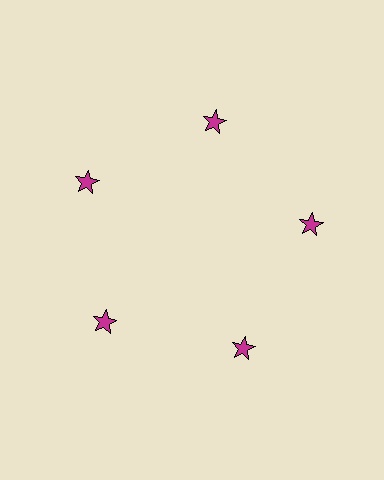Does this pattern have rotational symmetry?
Yes, this pattern has 5-fold rotational symmetry. It looks the same after rotating 72 degrees around the center.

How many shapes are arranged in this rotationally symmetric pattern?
There are 5 shapes, arranged in 5 groups of 1.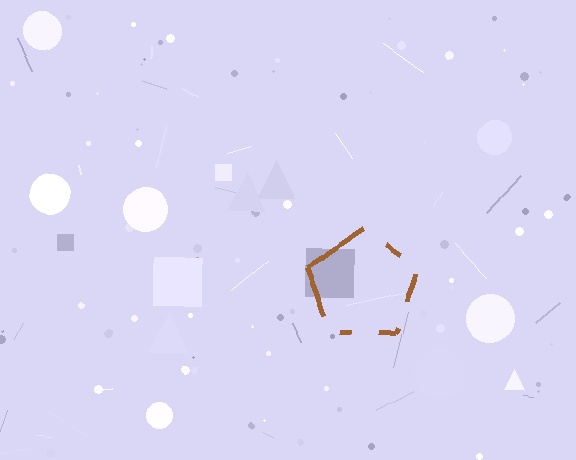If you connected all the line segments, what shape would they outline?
They would outline a pentagon.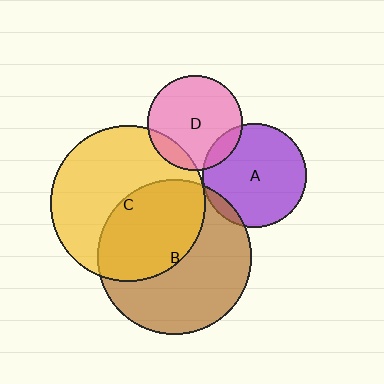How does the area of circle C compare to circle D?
Approximately 2.7 times.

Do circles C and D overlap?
Yes.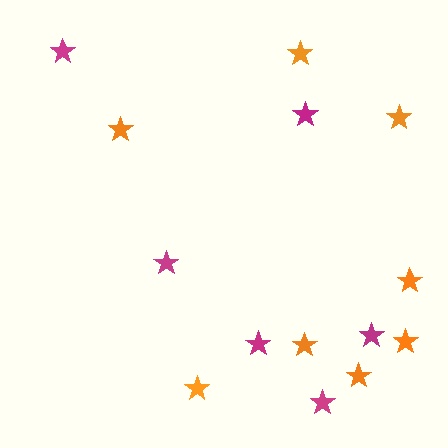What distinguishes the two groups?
There are 2 groups: one group of orange stars (8) and one group of magenta stars (6).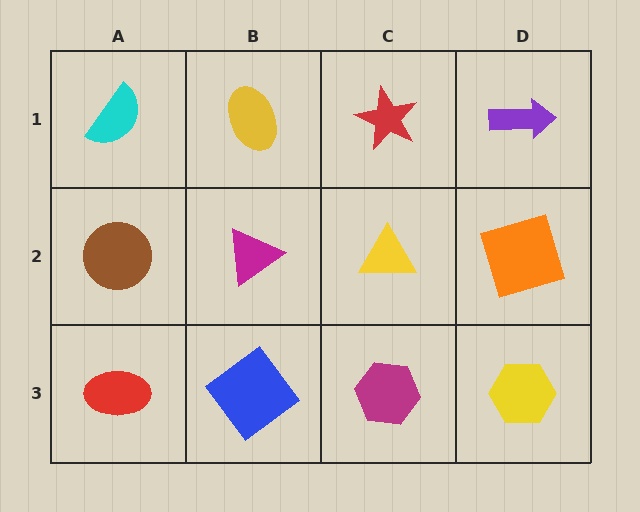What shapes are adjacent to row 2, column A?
A cyan semicircle (row 1, column A), a red ellipse (row 3, column A), a magenta triangle (row 2, column B).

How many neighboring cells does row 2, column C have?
4.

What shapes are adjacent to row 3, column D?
An orange square (row 2, column D), a magenta hexagon (row 3, column C).